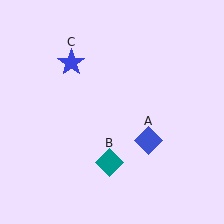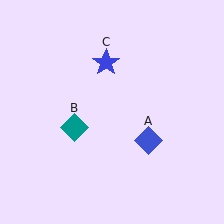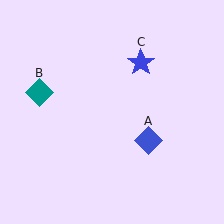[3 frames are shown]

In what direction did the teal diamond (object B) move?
The teal diamond (object B) moved up and to the left.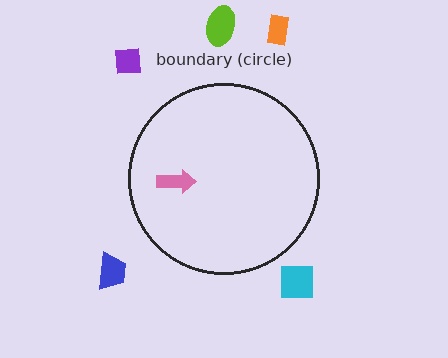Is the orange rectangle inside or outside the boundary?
Outside.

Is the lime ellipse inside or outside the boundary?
Outside.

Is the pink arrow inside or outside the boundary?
Inside.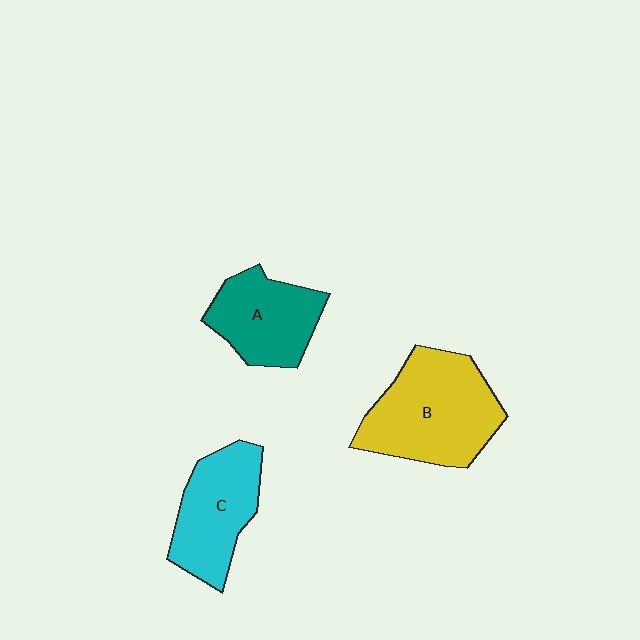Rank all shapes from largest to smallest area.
From largest to smallest: B (yellow), C (cyan), A (teal).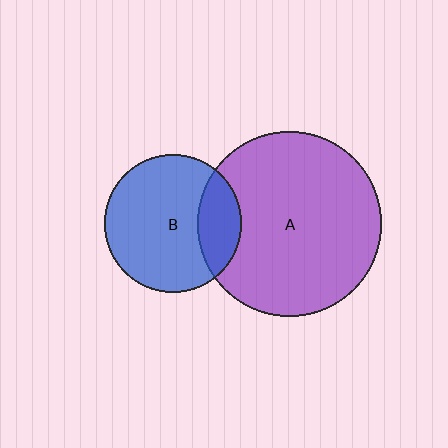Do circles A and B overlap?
Yes.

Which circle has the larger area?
Circle A (purple).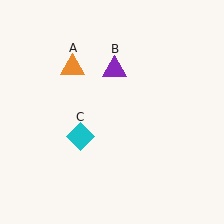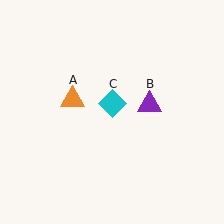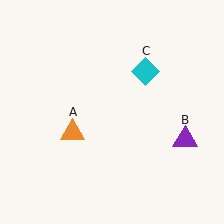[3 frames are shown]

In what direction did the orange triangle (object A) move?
The orange triangle (object A) moved down.